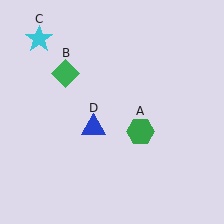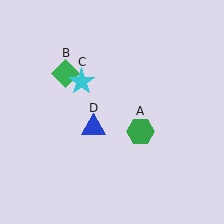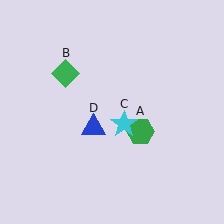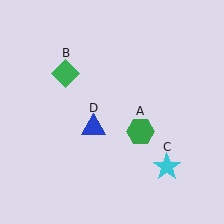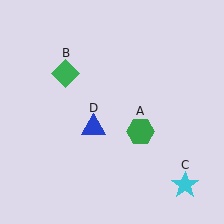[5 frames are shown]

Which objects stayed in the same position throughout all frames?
Green hexagon (object A) and green diamond (object B) and blue triangle (object D) remained stationary.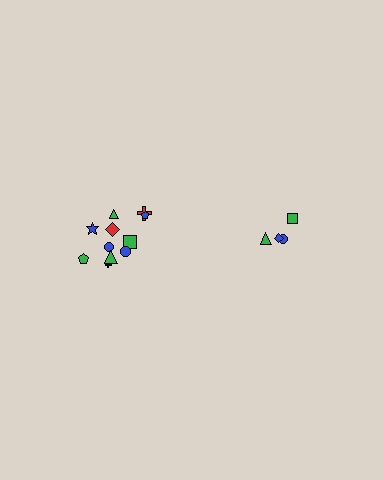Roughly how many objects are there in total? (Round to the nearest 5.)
Roughly 15 objects in total.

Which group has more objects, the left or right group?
The left group.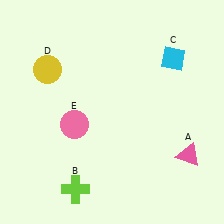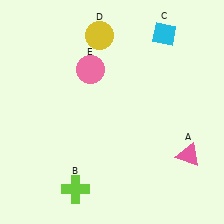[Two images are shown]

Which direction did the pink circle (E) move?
The pink circle (E) moved up.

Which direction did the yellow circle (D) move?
The yellow circle (D) moved right.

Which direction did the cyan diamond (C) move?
The cyan diamond (C) moved up.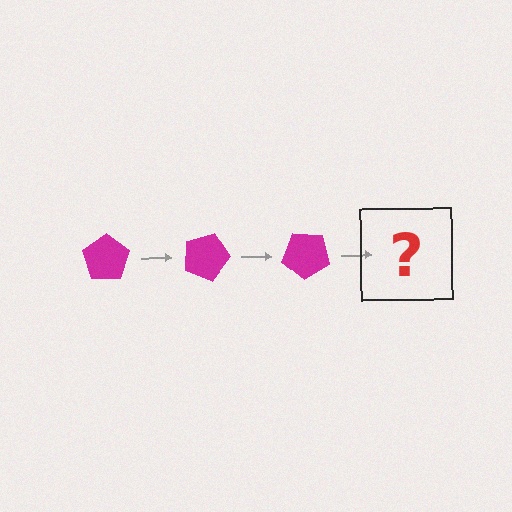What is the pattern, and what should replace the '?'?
The pattern is that the pentagon rotates 20 degrees each step. The '?' should be a magenta pentagon rotated 60 degrees.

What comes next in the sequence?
The next element should be a magenta pentagon rotated 60 degrees.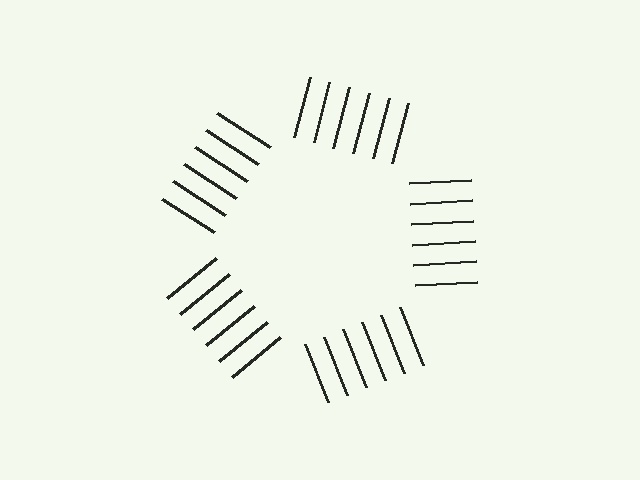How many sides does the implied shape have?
5 sides — the line-ends trace a pentagon.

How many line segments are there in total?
30 — 6 along each of the 5 edges.